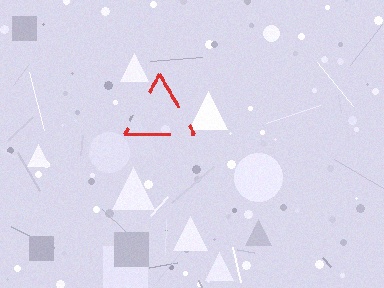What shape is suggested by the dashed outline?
The dashed outline suggests a triangle.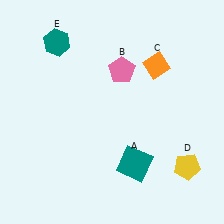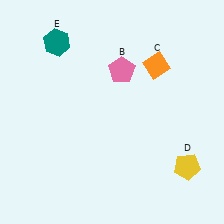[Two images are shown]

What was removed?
The teal square (A) was removed in Image 2.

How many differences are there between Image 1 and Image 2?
There is 1 difference between the two images.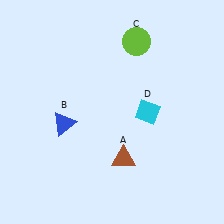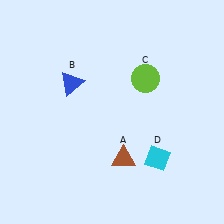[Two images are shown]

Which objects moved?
The objects that moved are: the blue triangle (B), the lime circle (C), the cyan diamond (D).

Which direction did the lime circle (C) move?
The lime circle (C) moved down.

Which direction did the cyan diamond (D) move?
The cyan diamond (D) moved down.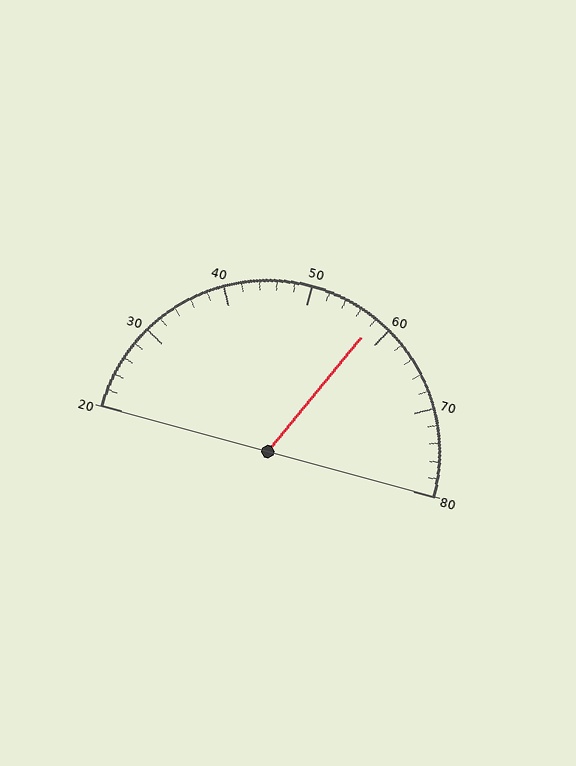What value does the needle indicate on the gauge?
The needle indicates approximately 58.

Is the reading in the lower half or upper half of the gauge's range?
The reading is in the upper half of the range (20 to 80).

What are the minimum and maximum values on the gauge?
The gauge ranges from 20 to 80.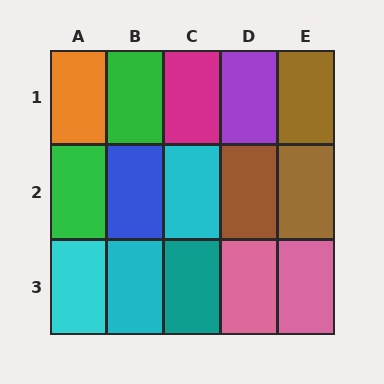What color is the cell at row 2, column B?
Blue.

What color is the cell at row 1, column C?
Magenta.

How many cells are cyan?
3 cells are cyan.